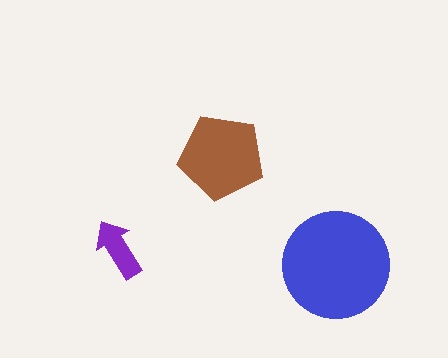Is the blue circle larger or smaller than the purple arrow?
Larger.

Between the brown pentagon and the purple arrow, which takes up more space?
The brown pentagon.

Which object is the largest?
The blue circle.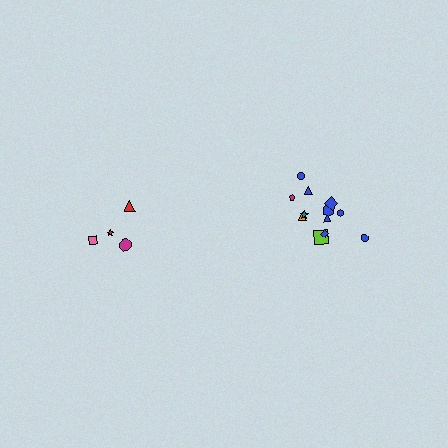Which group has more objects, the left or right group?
The right group.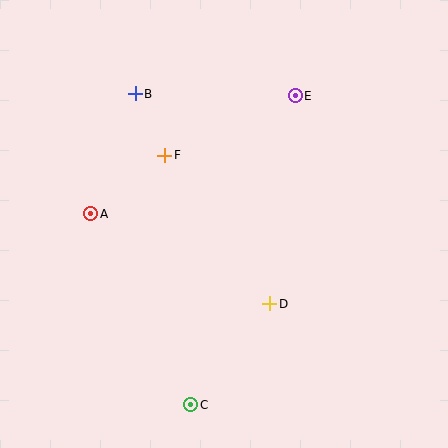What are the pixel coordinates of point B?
Point B is at (135, 94).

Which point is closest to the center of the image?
Point F at (165, 155) is closest to the center.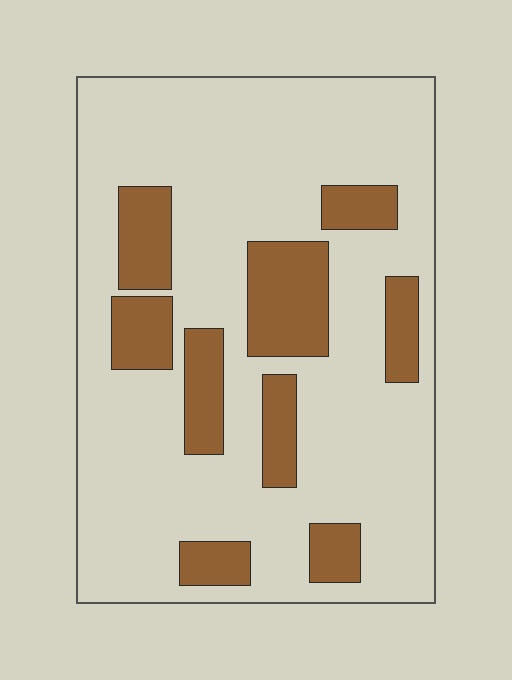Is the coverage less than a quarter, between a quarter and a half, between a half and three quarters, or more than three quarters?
Less than a quarter.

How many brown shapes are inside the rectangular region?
9.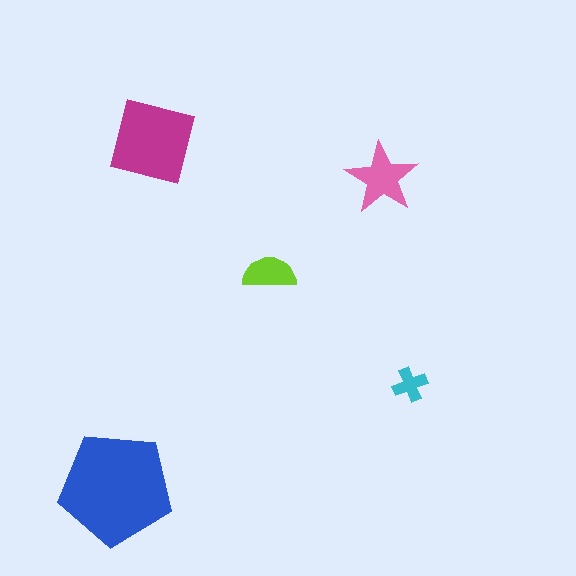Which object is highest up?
The magenta square is topmost.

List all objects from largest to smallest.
The blue pentagon, the magenta square, the pink star, the lime semicircle, the cyan cross.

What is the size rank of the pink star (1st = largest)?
3rd.